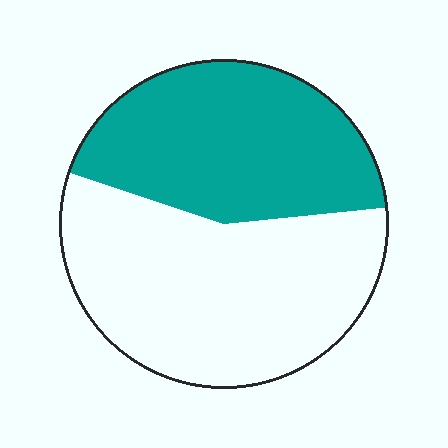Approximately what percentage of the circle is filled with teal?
Approximately 45%.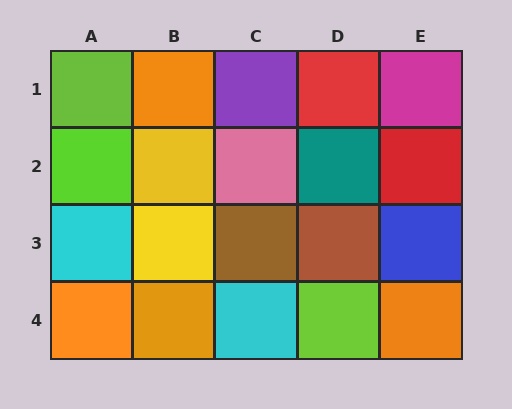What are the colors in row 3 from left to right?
Cyan, yellow, brown, brown, blue.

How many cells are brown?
2 cells are brown.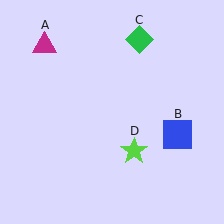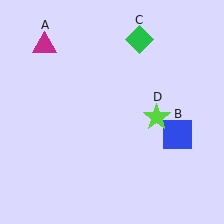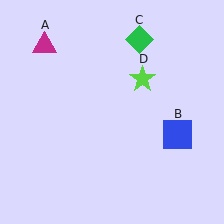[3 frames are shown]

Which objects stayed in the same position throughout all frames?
Magenta triangle (object A) and blue square (object B) and green diamond (object C) remained stationary.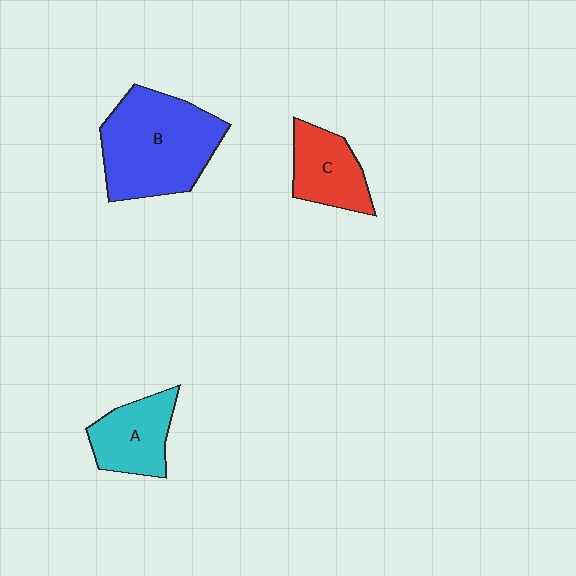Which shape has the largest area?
Shape B (blue).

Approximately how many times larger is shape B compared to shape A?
Approximately 1.9 times.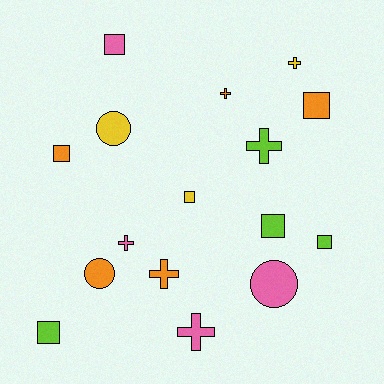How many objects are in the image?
There are 16 objects.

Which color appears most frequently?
Orange, with 5 objects.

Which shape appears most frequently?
Square, with 7 objects.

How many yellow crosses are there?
There is 1 yellow cross.